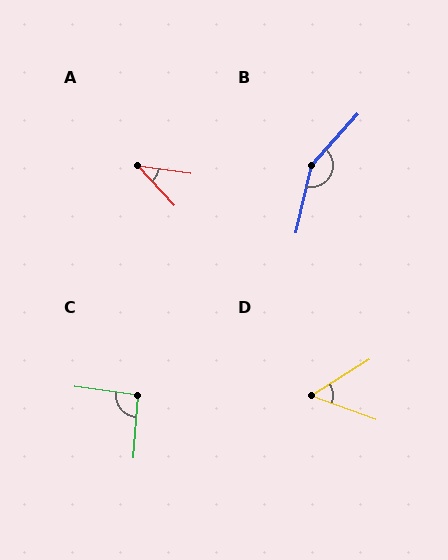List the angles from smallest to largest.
A (39°), D (52°), C (93°), B (151°).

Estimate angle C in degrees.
Approximately 93 degrees.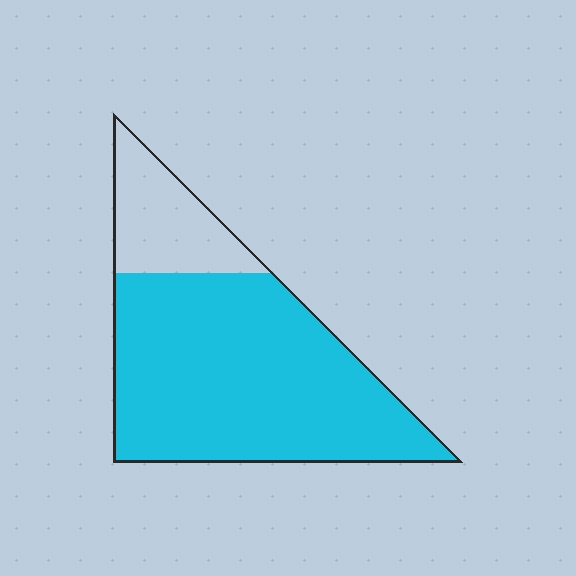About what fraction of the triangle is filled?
About four fifths (4/5).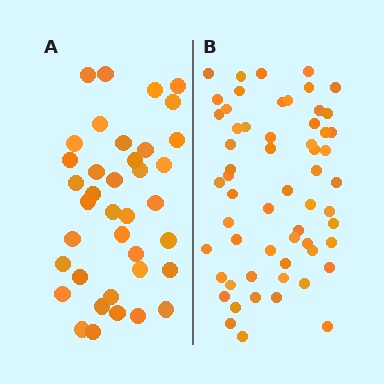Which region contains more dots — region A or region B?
Region B (the right region) has more dots.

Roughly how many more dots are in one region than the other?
Region B has approximately 20 more dots than region A.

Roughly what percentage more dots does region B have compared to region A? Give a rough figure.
About 55% more.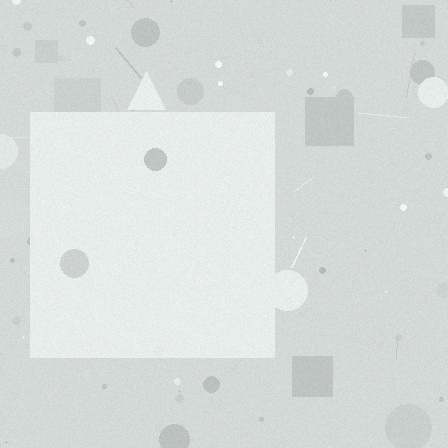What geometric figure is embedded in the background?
A square is embedded in the background.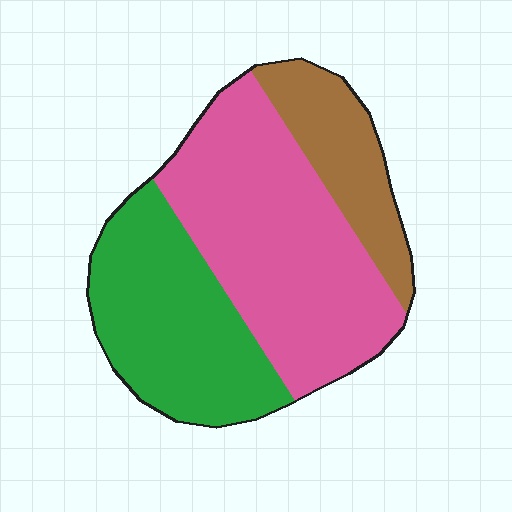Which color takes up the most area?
Pink, at roughly 50%.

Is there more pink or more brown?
Pink.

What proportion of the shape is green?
Green takes up about one third (1/3) of the shape.